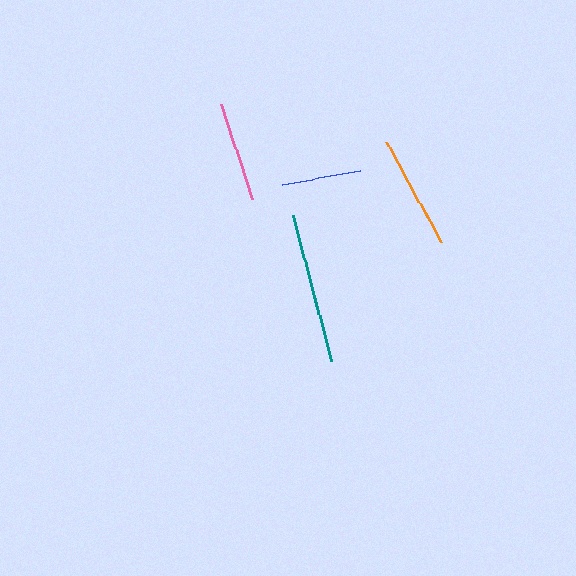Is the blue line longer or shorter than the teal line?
The teal line is longer than the blue line.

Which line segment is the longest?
The teal line is the longest at approximately 152 pixels.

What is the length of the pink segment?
The pink segment is approximately 99 pixels long.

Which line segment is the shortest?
The blue line is the shortest at approximately 79 pixels.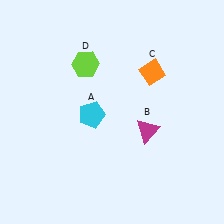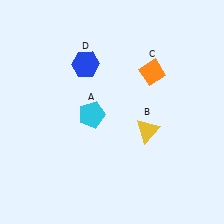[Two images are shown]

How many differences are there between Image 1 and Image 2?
There are 2 differences between the two images.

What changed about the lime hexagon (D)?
In Image 1, D is lime. In Image 2, it changed to blue.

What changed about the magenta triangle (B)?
In Image 1, B is magenta. In Image 2, it changed to yellow.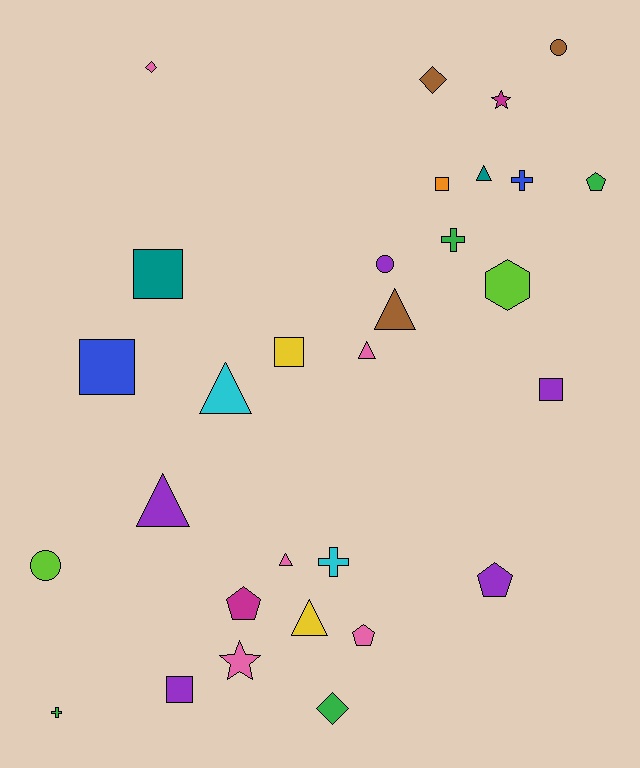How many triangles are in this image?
There are 7 triangles.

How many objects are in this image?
There are 30 objects.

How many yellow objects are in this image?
There are 2 yellow objects.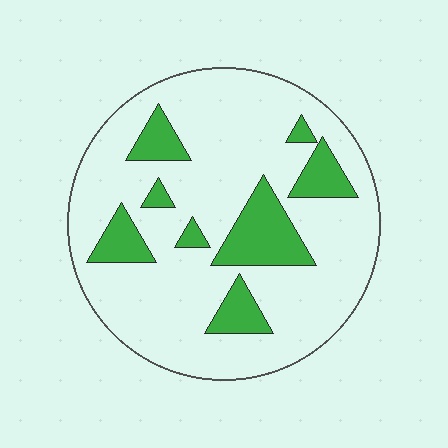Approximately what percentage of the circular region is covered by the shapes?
Approximately 20%.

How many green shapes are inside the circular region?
8.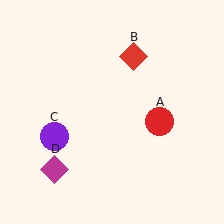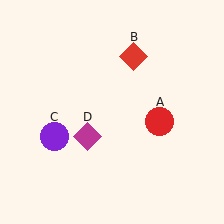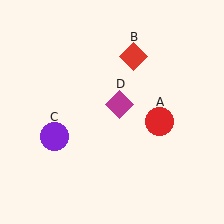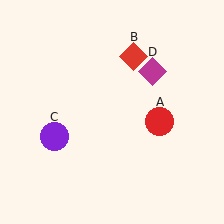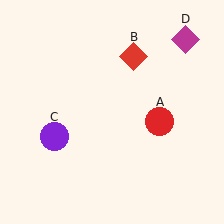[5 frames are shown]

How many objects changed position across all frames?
1 object changed position: magenta diamond (object D).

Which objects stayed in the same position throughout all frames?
Red circle (object A) and red diamond (object B) and purple circle (object C) remained stationary.